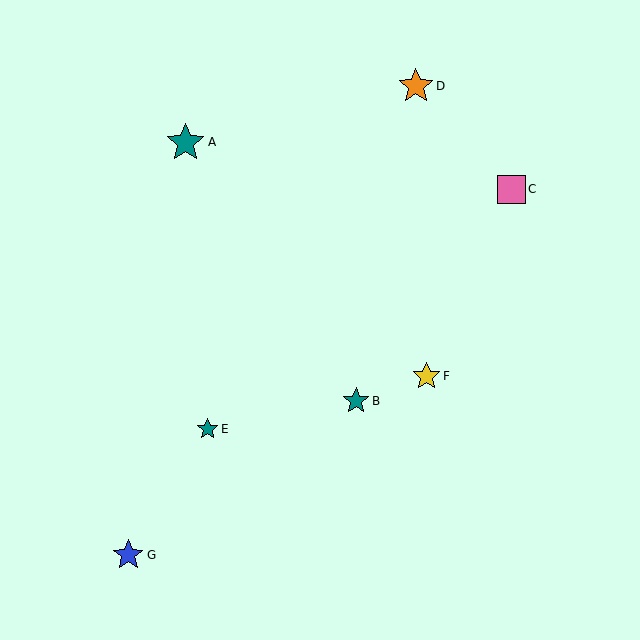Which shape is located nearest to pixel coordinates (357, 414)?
The teal star (labeled B) at (356, 401) is nearest to that location.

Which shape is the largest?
The teal star (labeled A) is the largest.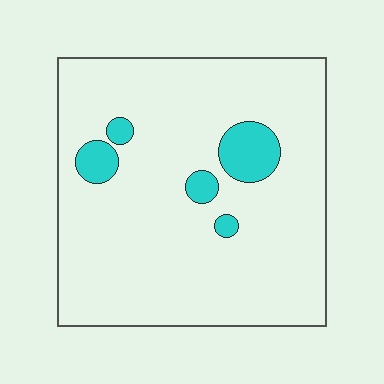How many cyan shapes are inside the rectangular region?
5.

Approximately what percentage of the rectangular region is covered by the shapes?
Approximately 10%.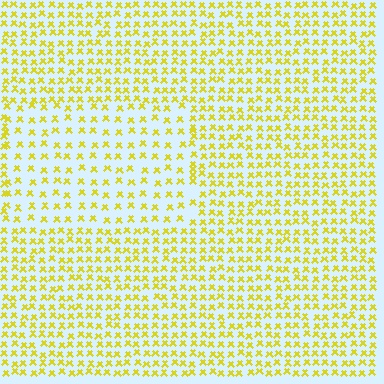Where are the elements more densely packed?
The elements are more densely packed outside the rectangle boundary.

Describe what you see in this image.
The image contains small yellow elements arranged at two different densities. A rectangle-shaped region is visible where the elements are less densely packed than the surrounding area.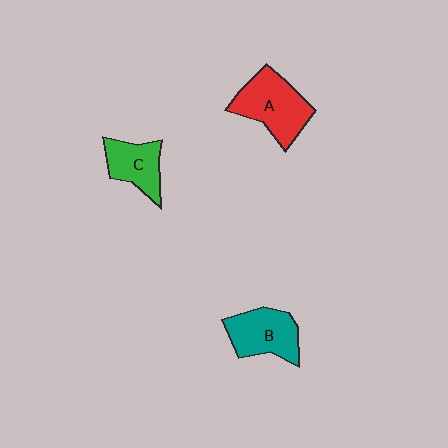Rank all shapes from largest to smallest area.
From largest to smallest: A (red), B (teal), C (green).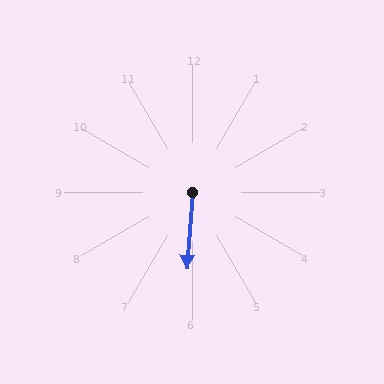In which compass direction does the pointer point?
South.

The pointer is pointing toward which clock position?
Roughly 6 o'clock.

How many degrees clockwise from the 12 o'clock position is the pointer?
Approximately 184 degrees.